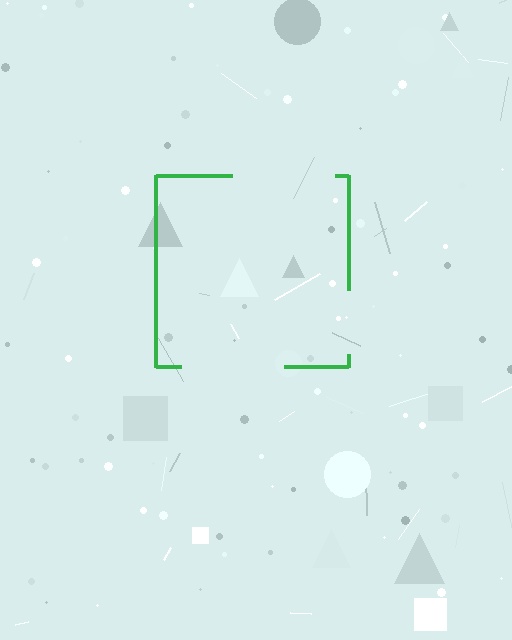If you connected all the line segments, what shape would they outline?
They would outline a square.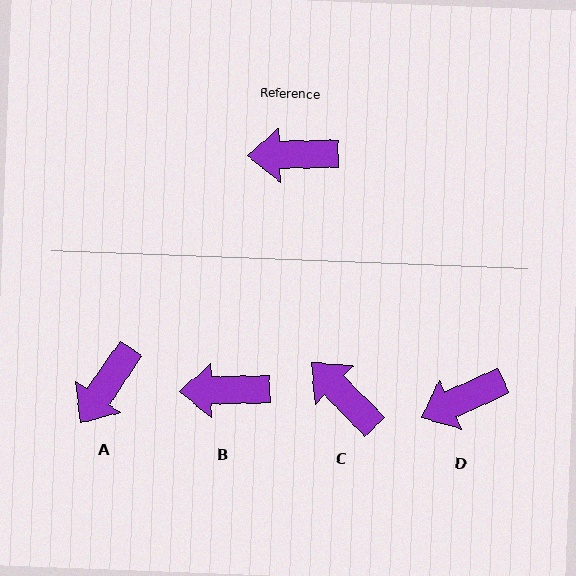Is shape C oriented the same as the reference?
No, it is off by about 47 degrees.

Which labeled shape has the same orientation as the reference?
B.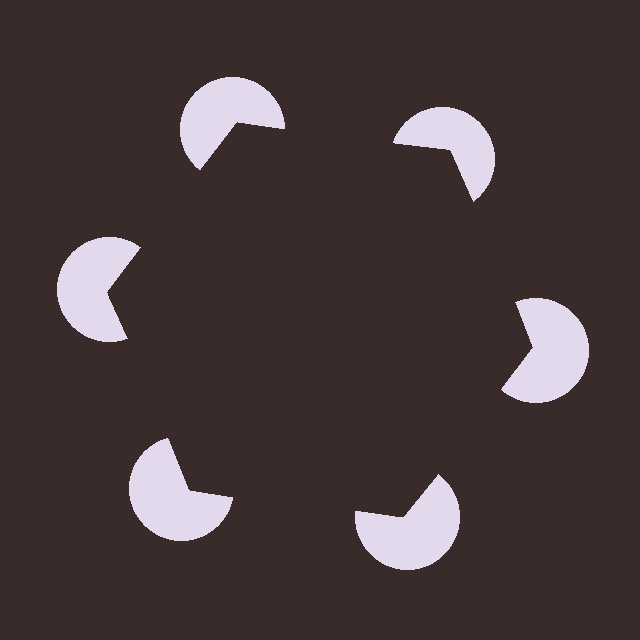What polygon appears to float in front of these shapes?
An illusory hexagon — its edges are inferred from the aligned wedge cuts in the pac-man discs, not physically drawn.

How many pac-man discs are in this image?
There are 6 — one at each vertex of the illusory hexagon.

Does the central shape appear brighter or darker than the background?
It typically appears slightly darker than the background, even though no actual brightness change is drawn.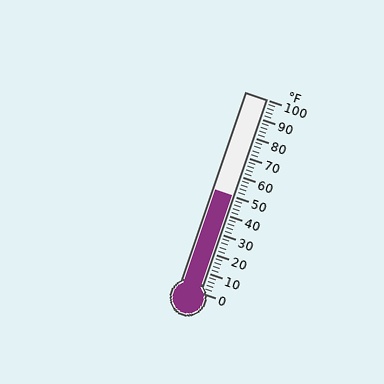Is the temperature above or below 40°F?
The temperature is above 40°F.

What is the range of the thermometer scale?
The thermometer scale ranges from 0°F to 100°F.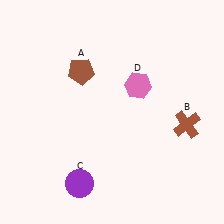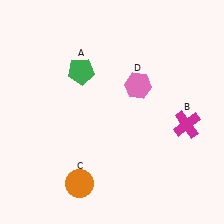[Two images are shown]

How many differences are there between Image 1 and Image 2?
There are 3 differences between the two images.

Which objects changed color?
A changed from brown to green. B changed from brown to magenta. C changed from purple to orange.